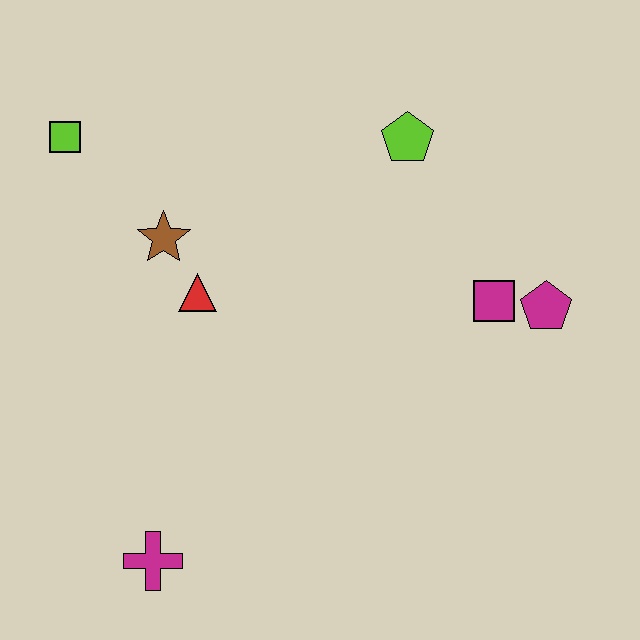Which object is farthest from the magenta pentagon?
The lime square is farthest from the magenta pentagon.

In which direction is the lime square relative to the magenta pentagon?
The lime square is to the left of the magenta pentagon.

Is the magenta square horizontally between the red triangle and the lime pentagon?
No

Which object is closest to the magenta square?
The magenta pentagon is closest to the magenta square.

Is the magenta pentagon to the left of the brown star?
No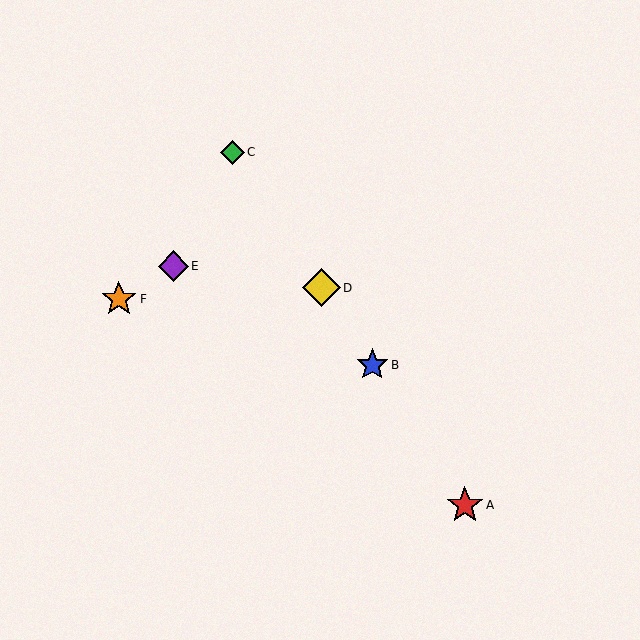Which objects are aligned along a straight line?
Objects A, B, C, D are aligned along a straight line.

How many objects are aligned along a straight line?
4 objects (A, B, C, D) are aligned along a straight line.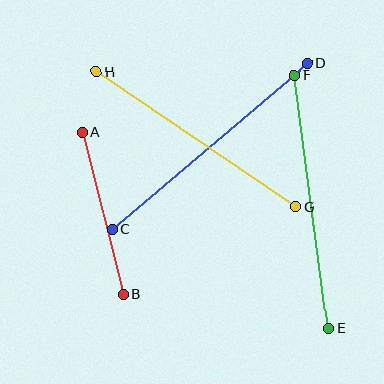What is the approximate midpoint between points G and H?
The midpoint is at approximately (196, 139) pixels.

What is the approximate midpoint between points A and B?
The midpoint is at approximately (103, 213) pixels.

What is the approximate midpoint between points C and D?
The midpoint is at approximately (210, 147) pixels.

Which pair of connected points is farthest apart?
Points C and D are farthest apart.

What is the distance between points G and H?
The distance is approximately 240 pixels.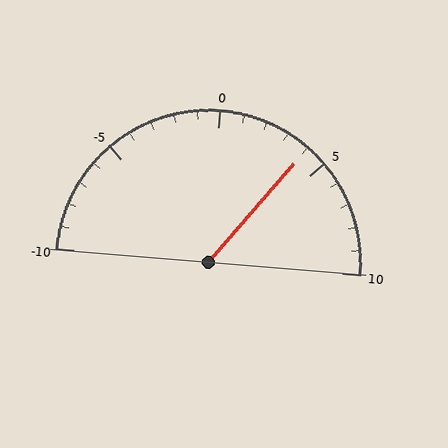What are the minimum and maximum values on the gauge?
The gauge ranges from -10 to 10.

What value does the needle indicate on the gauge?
The needle indicates approximately 4.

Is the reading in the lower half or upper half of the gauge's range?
The reading is in the upper half of the range (-10 to 10).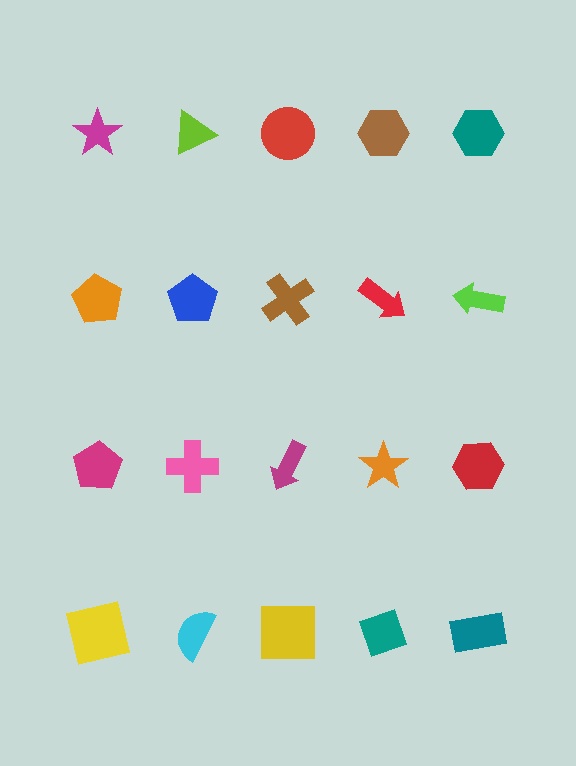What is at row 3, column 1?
A magenta pentagon.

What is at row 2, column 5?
A lime arrow.